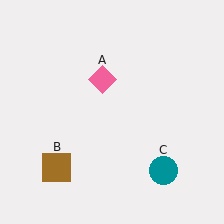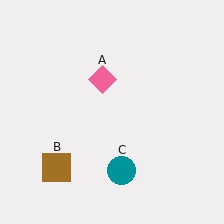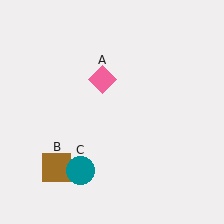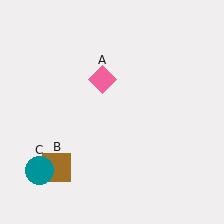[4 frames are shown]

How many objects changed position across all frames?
1 object changed position: teal circle (object C).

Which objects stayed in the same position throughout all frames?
Pink diamond (object A) and brown square (object B) remained stationary.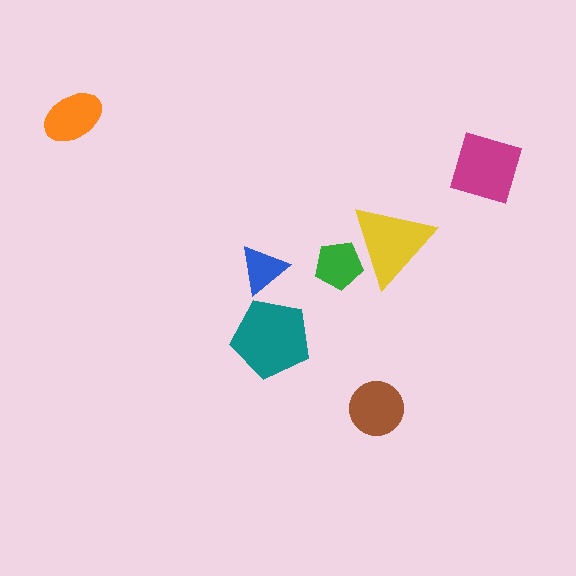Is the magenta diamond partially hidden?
No, no other shape covers it.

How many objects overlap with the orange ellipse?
0 objects overlap with the orange ellipse.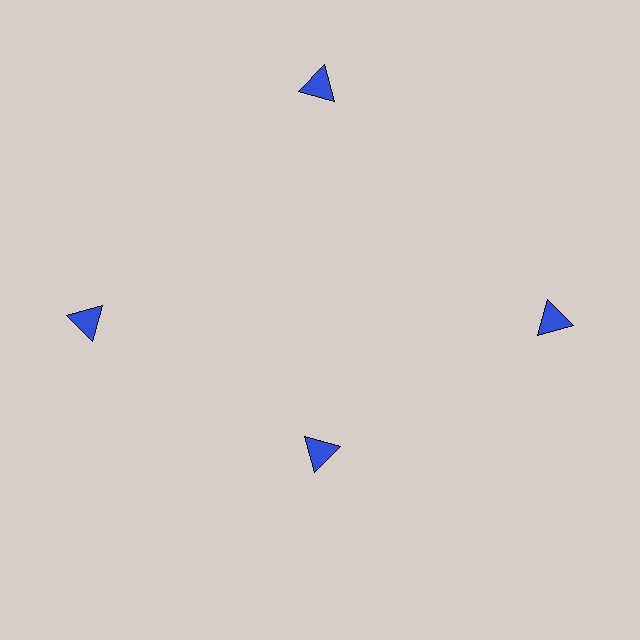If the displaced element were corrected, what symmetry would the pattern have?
It would have 4-fold rotational symmetry — the pattern would map onto itself every 90 degrees.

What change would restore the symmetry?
The symmetry would be restored by moving it outward, back onto the ring so that all 4 triangles sit at equal angles and equal distance from the center.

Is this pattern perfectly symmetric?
No. The 4 blue triangles are arranged in a ring, but one element near the 6 o'clock position is pulled inward toward the center, breaking the 4-fold rotational symmetry.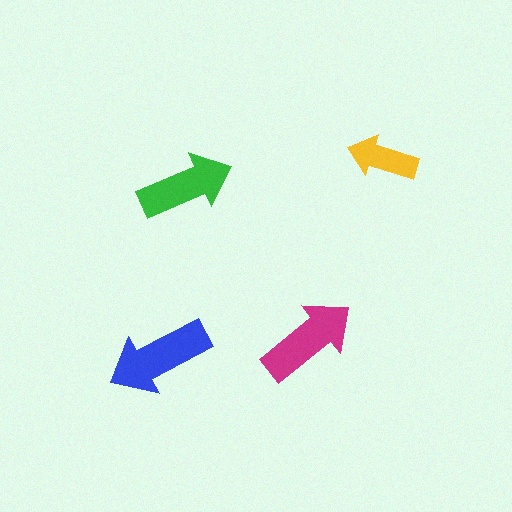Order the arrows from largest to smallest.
the blue one, the magenta one, the green one, the yellow one.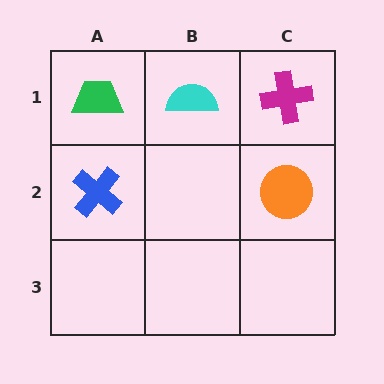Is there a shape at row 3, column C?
No, that cell is empty.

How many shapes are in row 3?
0 shapes.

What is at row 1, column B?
A cyan semicircle.